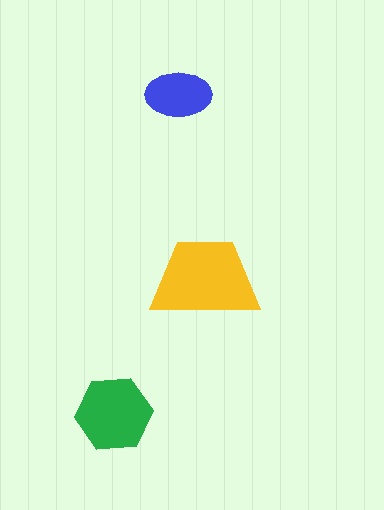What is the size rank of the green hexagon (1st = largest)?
2nd.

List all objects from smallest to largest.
The blue ellipse, the green hexagon, the yellow trapezoid.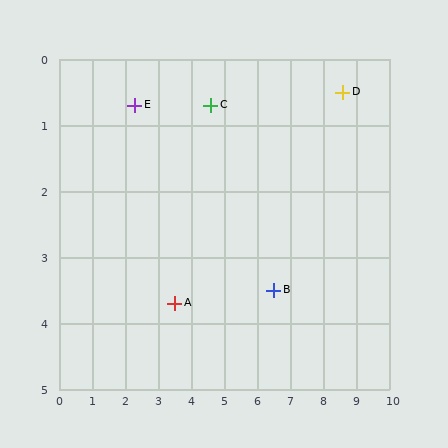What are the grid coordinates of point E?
Point E is at approximately (2.3, 0.7).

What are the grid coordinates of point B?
Point B is at approximately (6.5, 3.5).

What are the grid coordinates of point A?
Point A is at approximately (3.5, 3.7).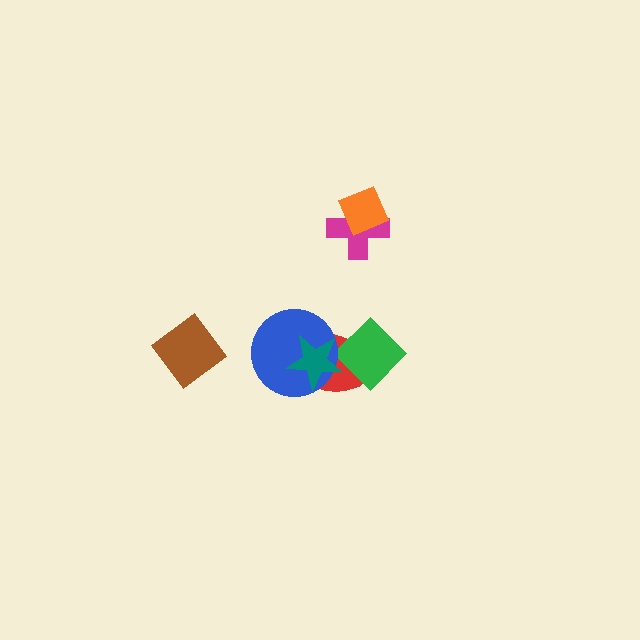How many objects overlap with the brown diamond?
0 objects overlap with the brown diamond.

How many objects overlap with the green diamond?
2 objects overlap with the green diamond.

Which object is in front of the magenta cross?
The orange diamond is in front of the magenta cross.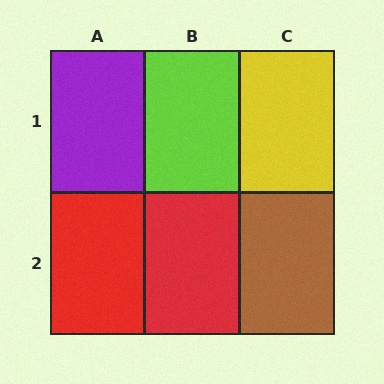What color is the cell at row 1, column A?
Purple.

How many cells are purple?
1 cell is purple.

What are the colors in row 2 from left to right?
Red, red, brown.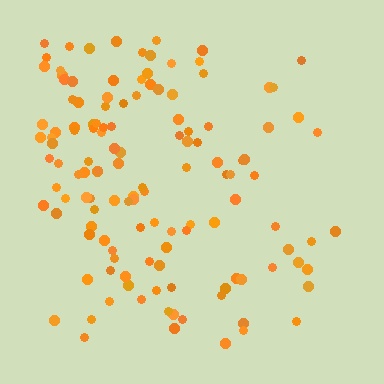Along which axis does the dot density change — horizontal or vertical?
Horizontal.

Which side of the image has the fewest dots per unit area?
The right.